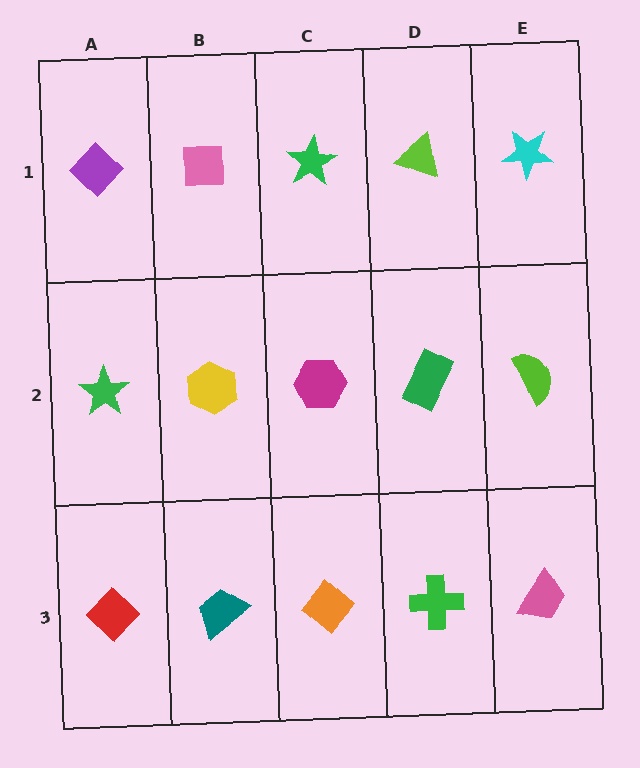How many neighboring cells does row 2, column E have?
3.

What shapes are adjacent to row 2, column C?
A green star (row 1, column C), an orange diamond (row 3, column C), a yellow hexagon (row 2, column B), a green rectangle (row 2, column D).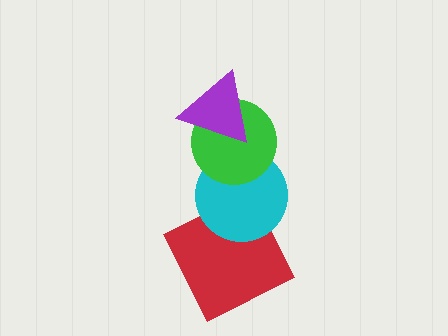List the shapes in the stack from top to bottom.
From top to bottom: the purple triangle, the green circle, the cyan circle, the red square.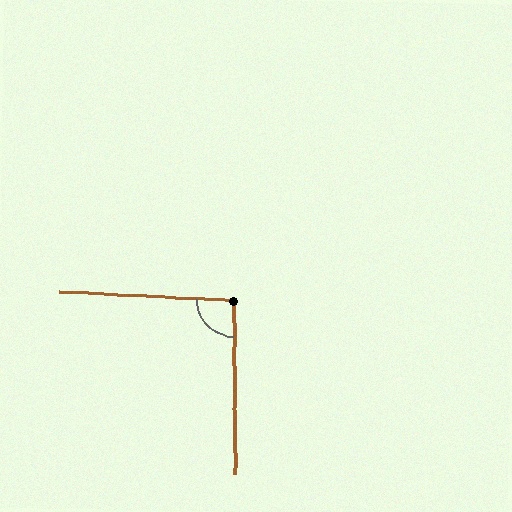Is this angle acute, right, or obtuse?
It is approximately a right angle.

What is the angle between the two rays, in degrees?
Approximately 93 degrees.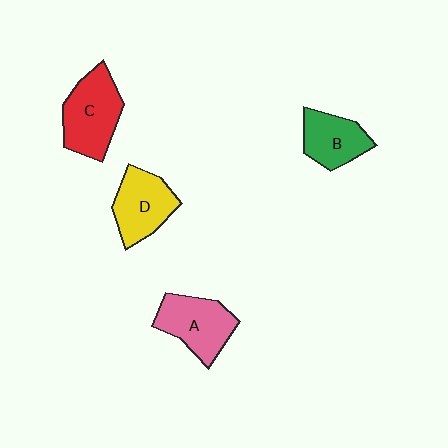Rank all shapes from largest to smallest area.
From largest to smallest: C (red), A (pink), D (yellow), B (green).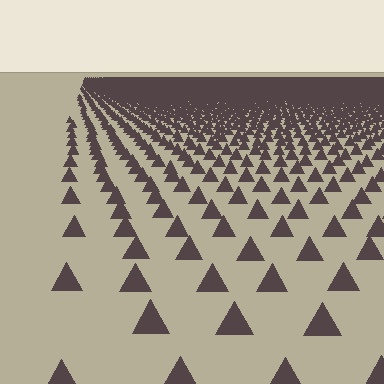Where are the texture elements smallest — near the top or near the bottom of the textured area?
Near the top.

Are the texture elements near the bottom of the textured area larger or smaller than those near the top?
Larger. Near the bottom, elements are closer to the viewer and appear at a bigger on-screen size.